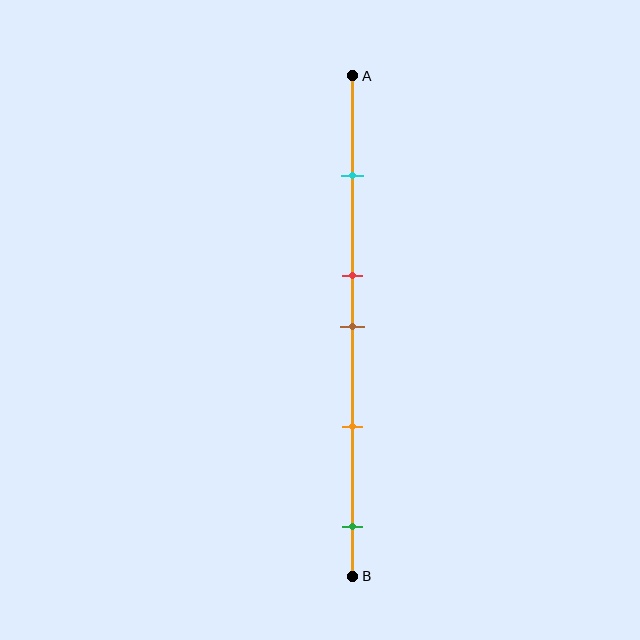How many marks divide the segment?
There are 5 marks dividing the segment.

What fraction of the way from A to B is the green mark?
The green mark is approximately 90% (0.9) of the way from A to B.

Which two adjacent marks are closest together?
The red and brown marks are the closest adjacent pair.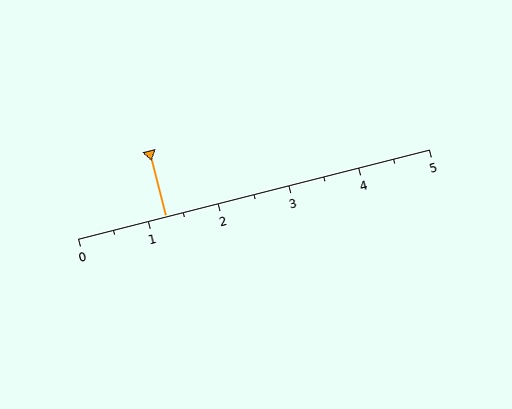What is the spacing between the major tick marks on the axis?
The major ticks are spaced 1 apart.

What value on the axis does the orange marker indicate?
The marker indicates approximately 1.2.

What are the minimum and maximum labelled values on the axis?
The axis runs from 0 to 5.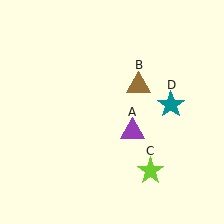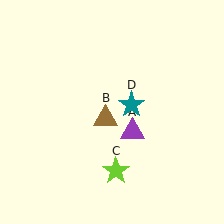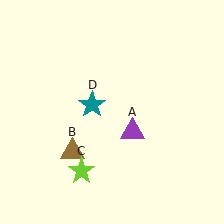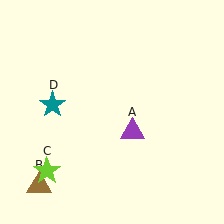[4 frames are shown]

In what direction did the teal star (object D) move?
The teal star (object D) moved left.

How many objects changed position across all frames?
3 objects changed position: brown triangle (object B), lime star (object C), teal star (object D).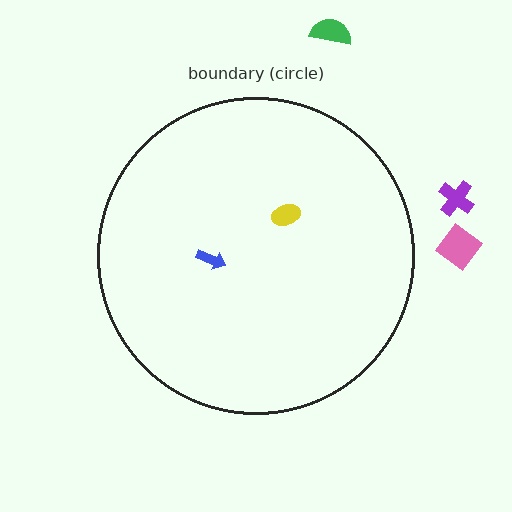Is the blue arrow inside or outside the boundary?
Inside.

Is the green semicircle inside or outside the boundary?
Outside.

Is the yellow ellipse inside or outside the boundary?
Inside.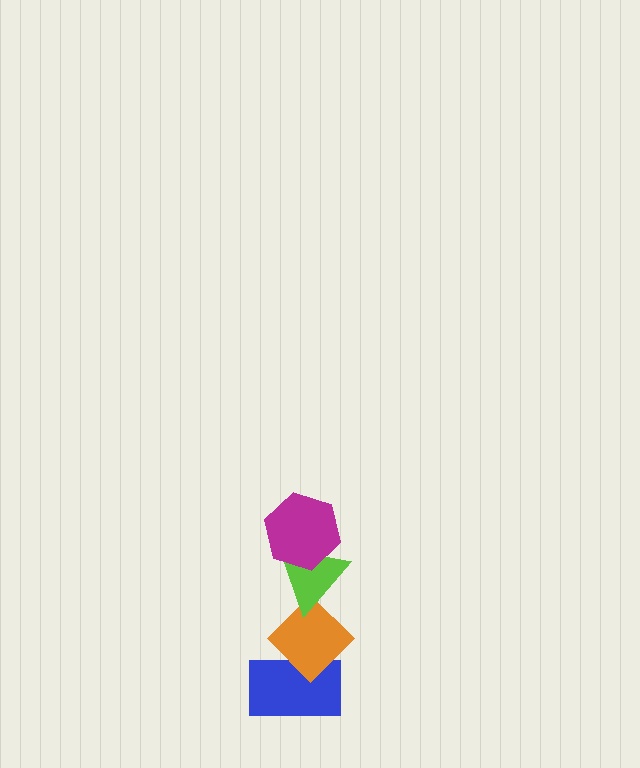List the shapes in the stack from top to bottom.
From top to bottom: the magenta hexagon, the lime triangle, the orange diamond, the blue rectangle.